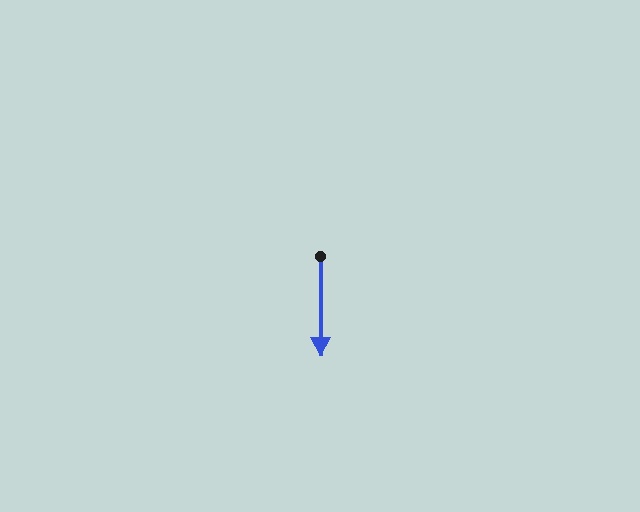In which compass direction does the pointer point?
South.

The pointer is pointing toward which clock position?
Roughly 6 o'clock.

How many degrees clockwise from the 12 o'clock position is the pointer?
Approximately 180 degrees.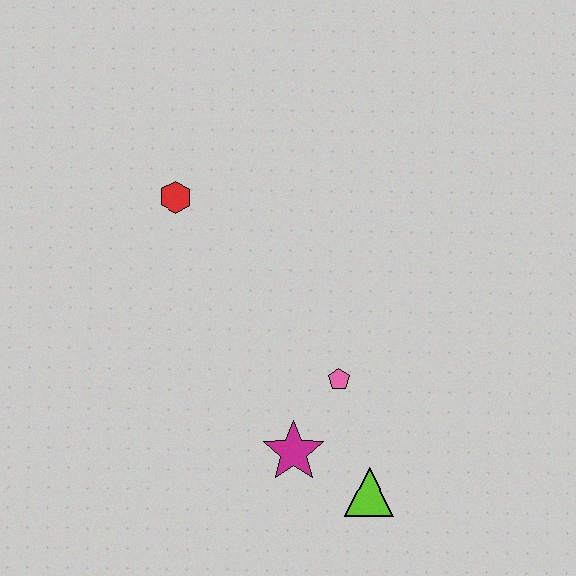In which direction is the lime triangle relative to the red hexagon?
The lime triangle is below the red hexagon.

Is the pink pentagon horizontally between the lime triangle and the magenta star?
Yes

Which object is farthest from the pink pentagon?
The red hexagon is farthest from the pink pentagon.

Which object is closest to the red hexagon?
The pink pentagon is closest to the red hexagon.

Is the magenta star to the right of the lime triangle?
No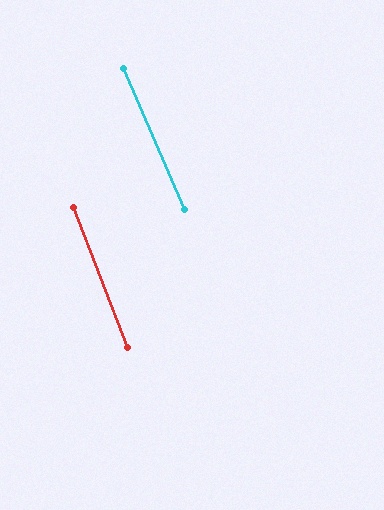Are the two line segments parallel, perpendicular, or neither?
Parallel — their directions differ by only 2.0°.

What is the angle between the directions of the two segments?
Approximately 2 degrees.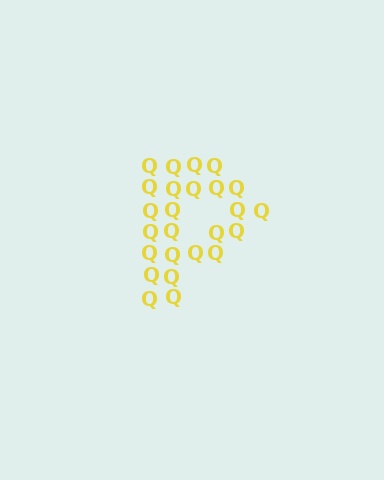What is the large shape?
The large shape is the letter P.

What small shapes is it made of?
It is made of small letter Q's.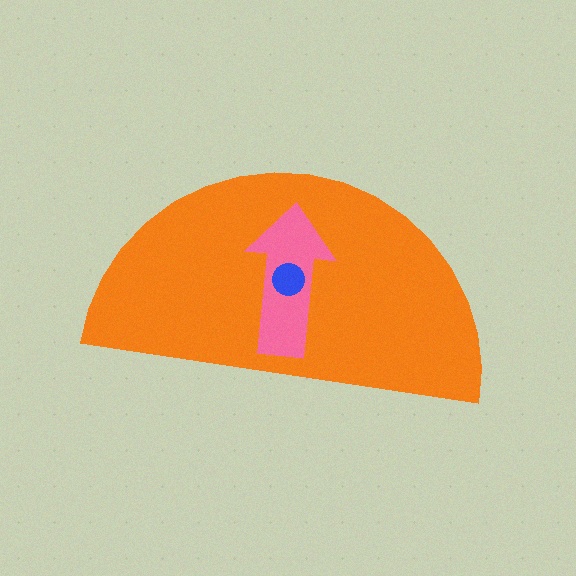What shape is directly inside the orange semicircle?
The pink arrow.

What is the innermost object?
The blue circle.